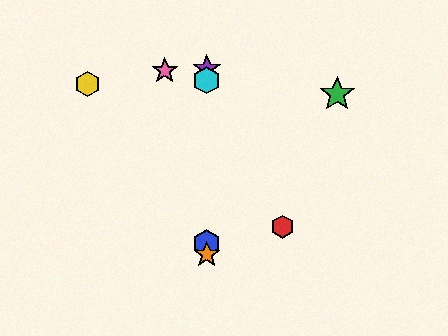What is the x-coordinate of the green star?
The green star is at x≈337.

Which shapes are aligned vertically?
The blue hexagon, the purple star, the orange star, the cyan hexagon are aligned vertically.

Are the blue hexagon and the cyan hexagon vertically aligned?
Yes, both are at x≈207.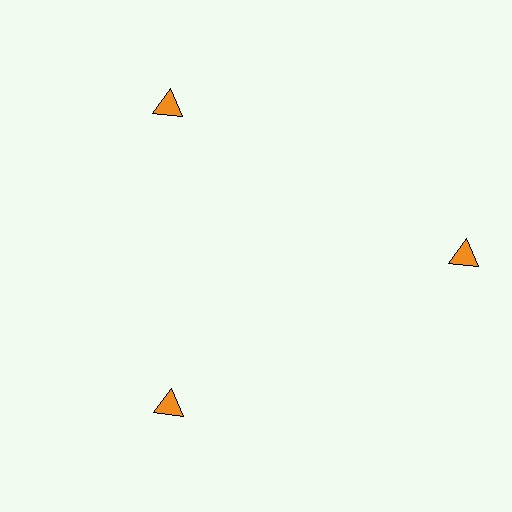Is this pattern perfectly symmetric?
No. The 3 orange triangles are arranged in a ring, but one element near the 3 o'clock position is pushed outward from the center, breaking the 3-fold rotational symmetry.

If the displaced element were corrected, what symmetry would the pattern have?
It would have 3-fold rotational symmetry — the pattern would map onto itself every 120 degrees.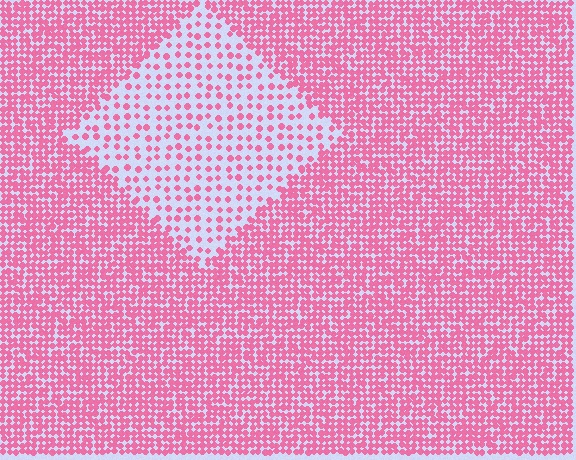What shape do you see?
I see a diamond.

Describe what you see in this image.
The image contains small pink elements arranged at two different densities. A diamond-shaped region is visible where the elements are less densely packed than the surrounding area.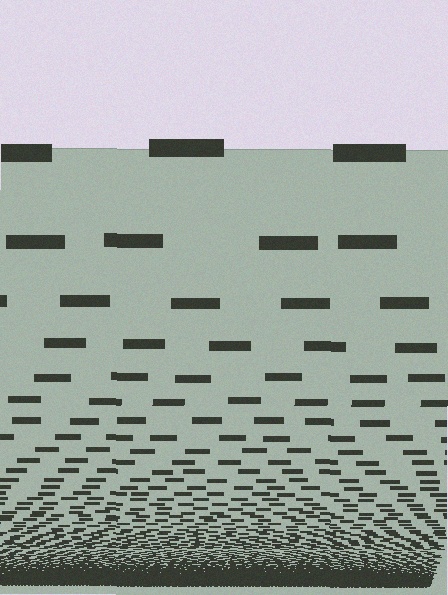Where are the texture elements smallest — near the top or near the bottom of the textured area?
Near the bottom.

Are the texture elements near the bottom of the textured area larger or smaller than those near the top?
Smaller. The gradient is inverted — elements near the bottom are smaller and denser.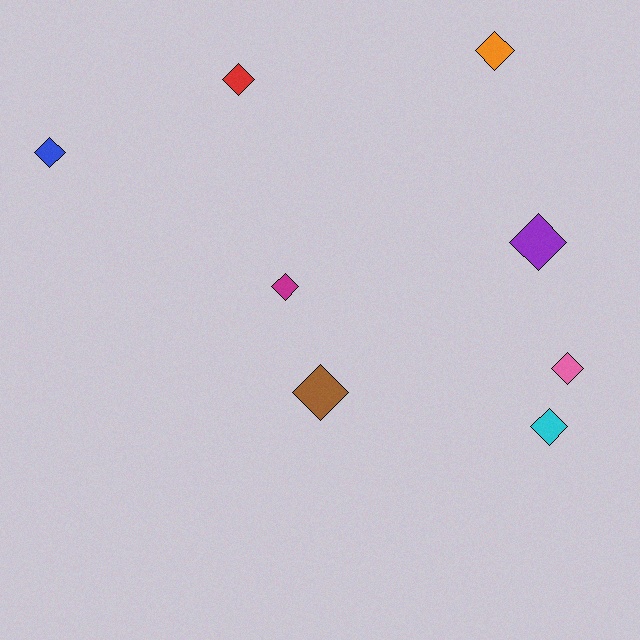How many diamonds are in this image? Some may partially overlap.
There are 8 diamonds.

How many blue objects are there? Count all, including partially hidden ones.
There is 1 blue object.